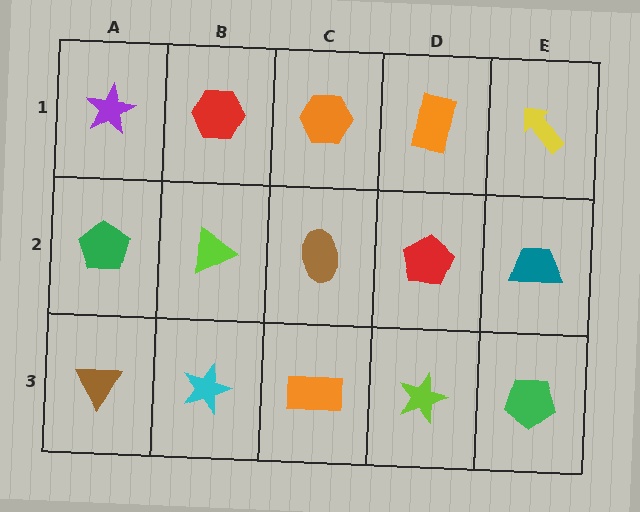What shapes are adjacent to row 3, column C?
A brown ellipse (row 2, column C), a cyan star (row 3, column B), a lime star (row 3, column D).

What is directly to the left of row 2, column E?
A red pentagon.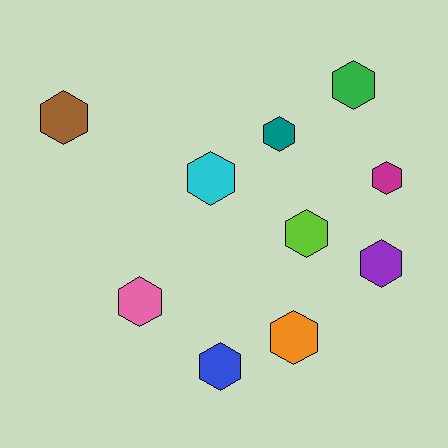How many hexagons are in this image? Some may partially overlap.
There are 10 hexagons.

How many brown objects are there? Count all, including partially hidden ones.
There is 1 brown object.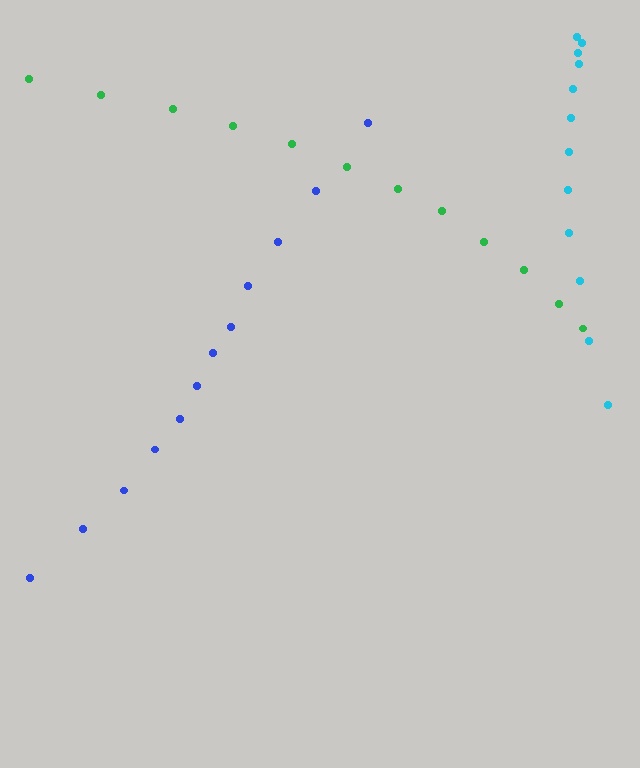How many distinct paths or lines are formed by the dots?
There are 3 distinct paths.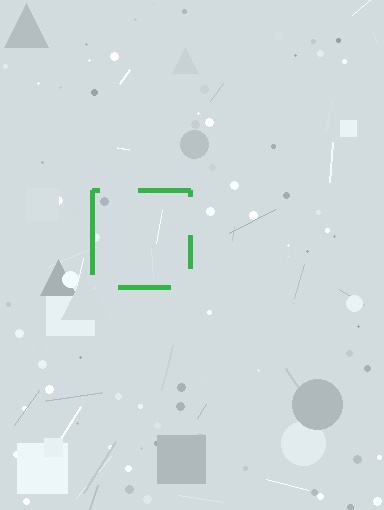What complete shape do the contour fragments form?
The contour fragments form a square.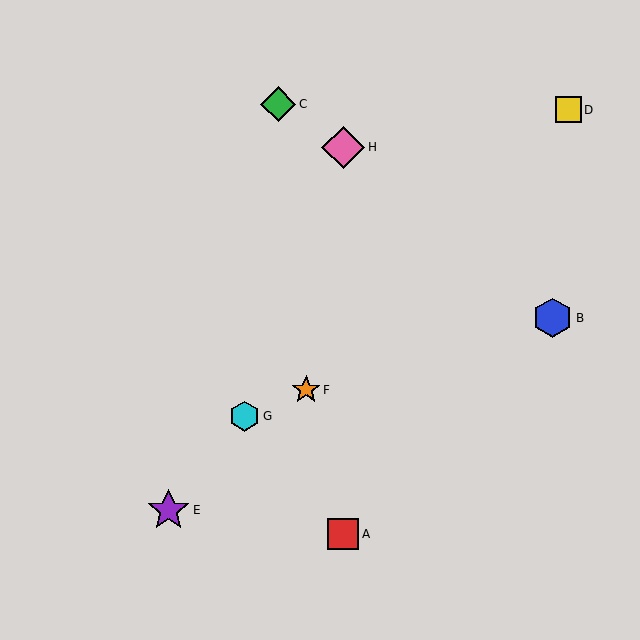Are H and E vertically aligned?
No, H is at x≈343 and E is at x≈169.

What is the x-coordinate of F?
Object F is at x≈306.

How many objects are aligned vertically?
2 objects (A, H) are aligned vertically.